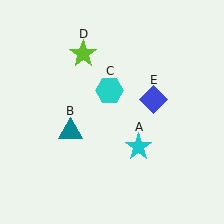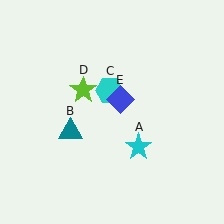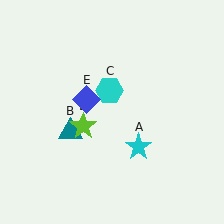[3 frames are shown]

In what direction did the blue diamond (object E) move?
The blue diamond (object E) moved left.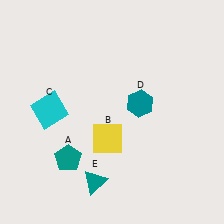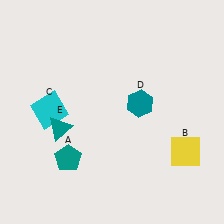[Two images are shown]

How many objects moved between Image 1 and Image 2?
2 objects moved between the two images.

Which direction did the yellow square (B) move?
The yellow square (B) moved right.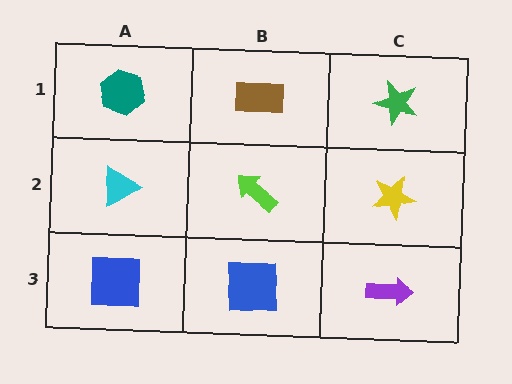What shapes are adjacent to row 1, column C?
A yellow star (row 2, column C), a brown rectangle (row 1, column B).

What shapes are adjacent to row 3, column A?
A cyan triangle (row 2, column A), a blue square (row 3, column B).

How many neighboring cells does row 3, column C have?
2.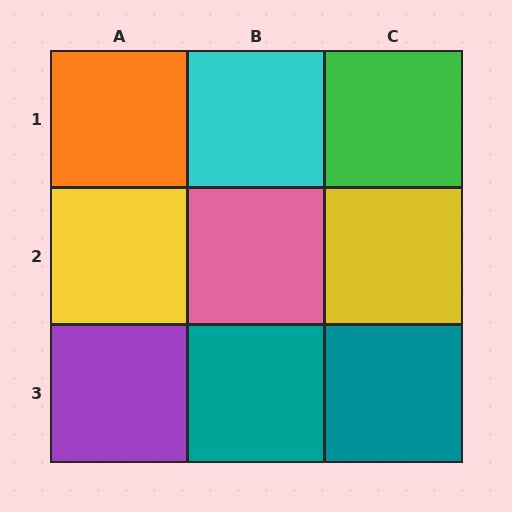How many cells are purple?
1 cell is purple.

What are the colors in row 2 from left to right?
Yellow, pink, yellow.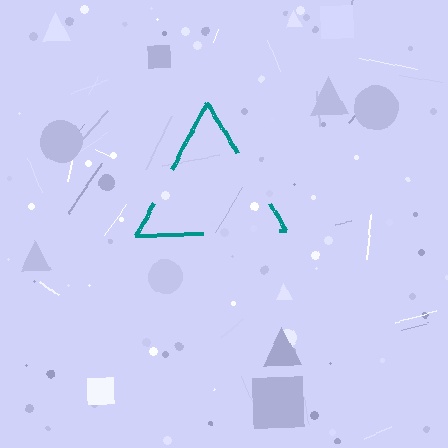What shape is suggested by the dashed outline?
The dashed outline suggests a triangle.